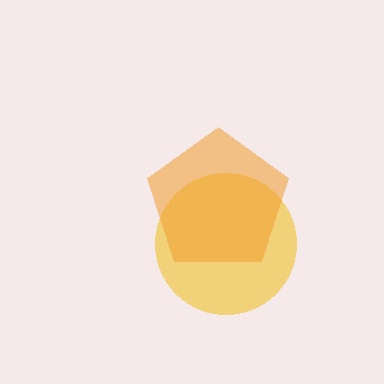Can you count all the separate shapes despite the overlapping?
Yes, there are 2 separate shapes.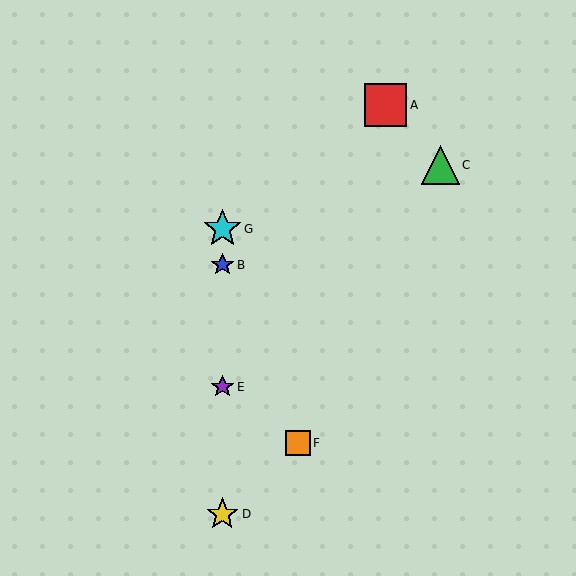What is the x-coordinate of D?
Object D is at x≈222.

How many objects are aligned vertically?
4 objects (B, D, E, G) are aligned vertically.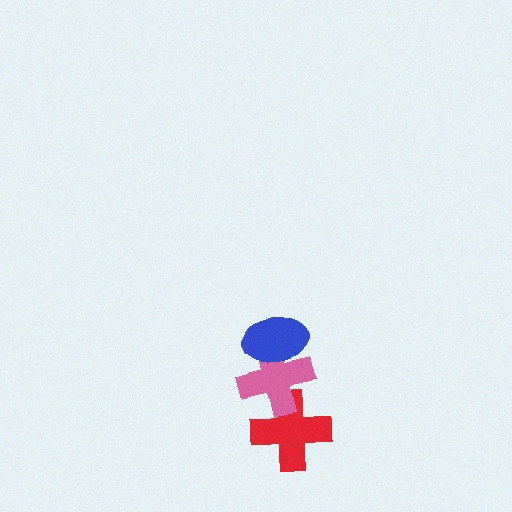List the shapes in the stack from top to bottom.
From top to bottom: the blue ellipse, the pink cross, the red cross.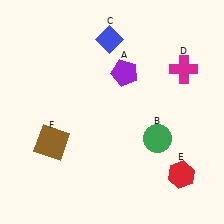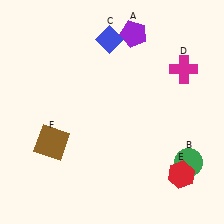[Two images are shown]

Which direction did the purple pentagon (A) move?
The purple pentagon (A) moved up.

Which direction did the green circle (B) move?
The green circle (B) moved right.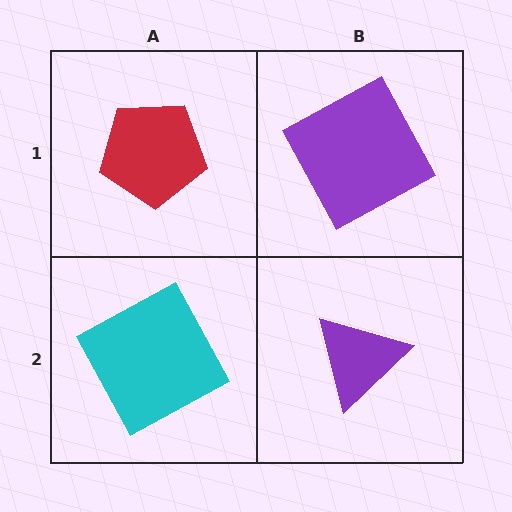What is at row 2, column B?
A purple triangle.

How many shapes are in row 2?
2 shapes.